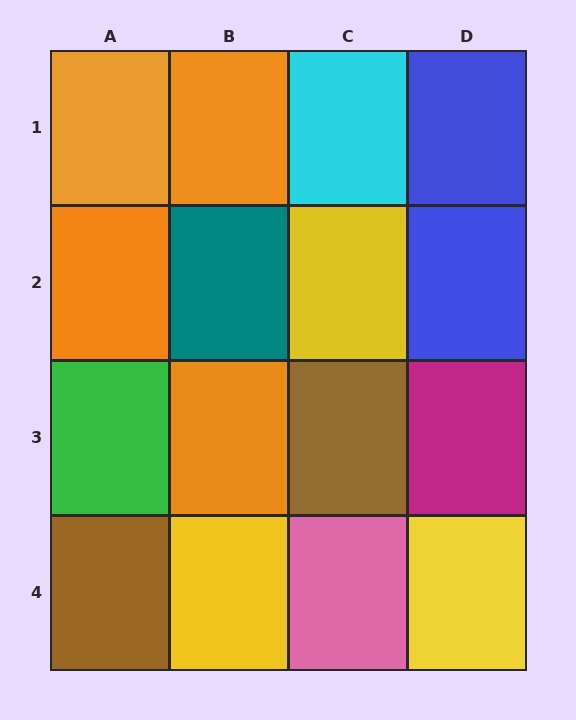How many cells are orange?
4 cells are orange.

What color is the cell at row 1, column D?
Blue.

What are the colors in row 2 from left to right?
Orange, teal, yellow, blue.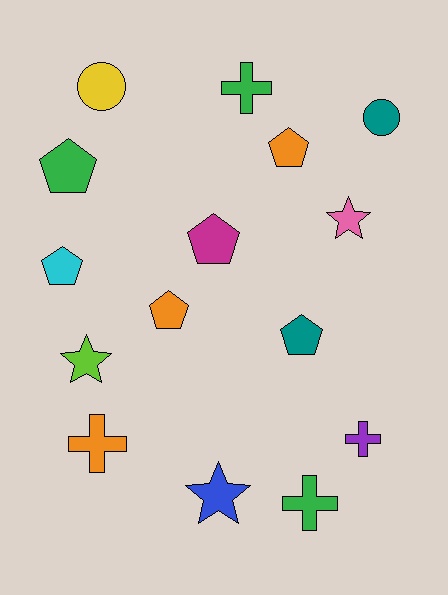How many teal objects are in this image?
There are 2 teal objects.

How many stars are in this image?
There are 3 stars.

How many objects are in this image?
There are 15 objects.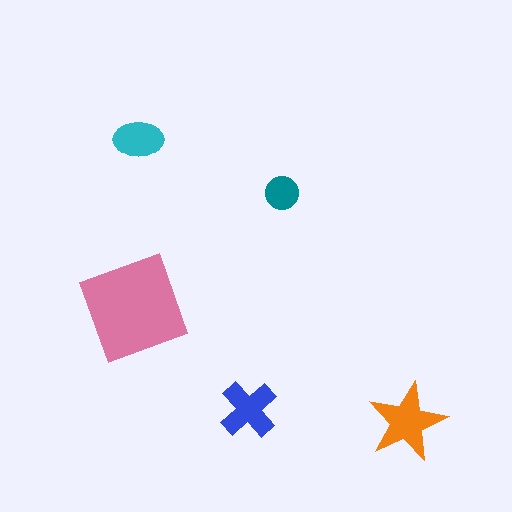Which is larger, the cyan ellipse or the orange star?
The orange star.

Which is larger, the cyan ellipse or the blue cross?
The blue cross.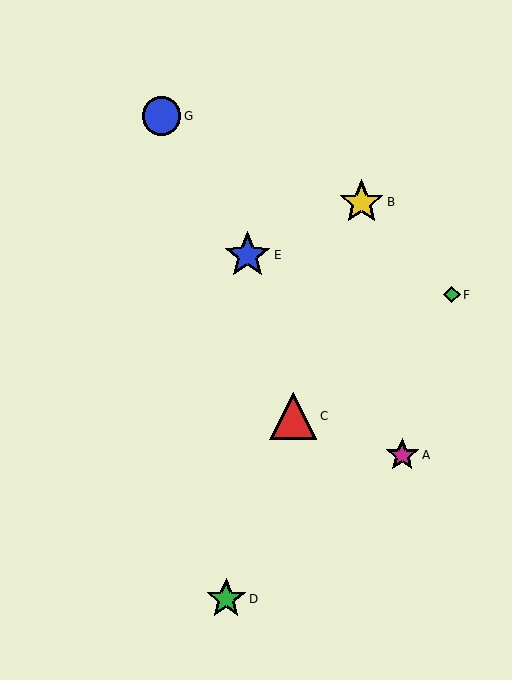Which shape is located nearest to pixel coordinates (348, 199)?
The yellow star (labeled B) at (362, 202) is nearest to that location.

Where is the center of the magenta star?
The center of the magenta star is at (402, 455).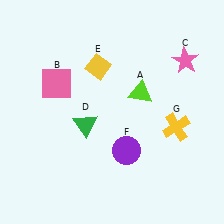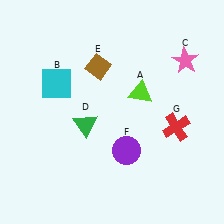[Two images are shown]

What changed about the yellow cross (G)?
In Image 1, G is yellow. In Image 2, it changed to red.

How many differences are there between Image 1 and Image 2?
There are 3 differences between the two images.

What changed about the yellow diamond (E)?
In Image 1, E is yellow. In Image 2, it changed to brown.